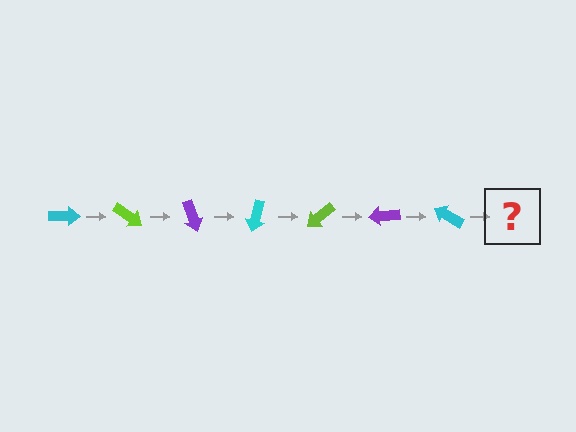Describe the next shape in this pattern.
It should be a lime arrow, rotated 245 degrees from the start.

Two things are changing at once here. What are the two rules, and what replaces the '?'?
The two rules are that it rotates 35 degrees each step and the color cycles through cyan, lime, and purple. The '?' should be a lime arrow, rotated 245 degrees from the start.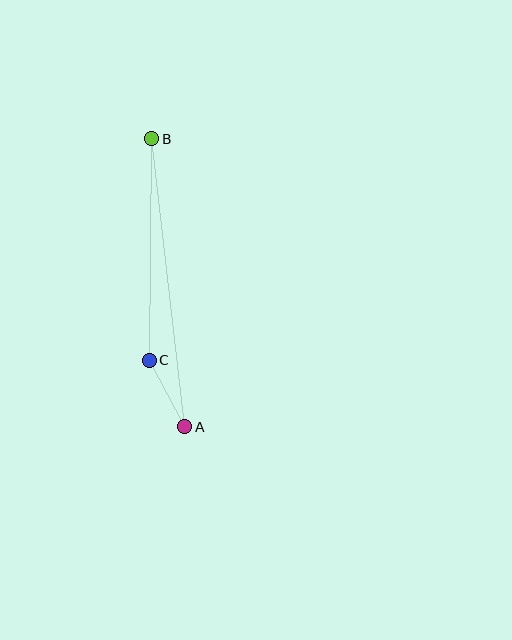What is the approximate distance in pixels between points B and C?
The distance between B and C is approximately 222 pixels.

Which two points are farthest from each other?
Points A and B are farthest from each other.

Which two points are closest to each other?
Points A and C are closest to each other.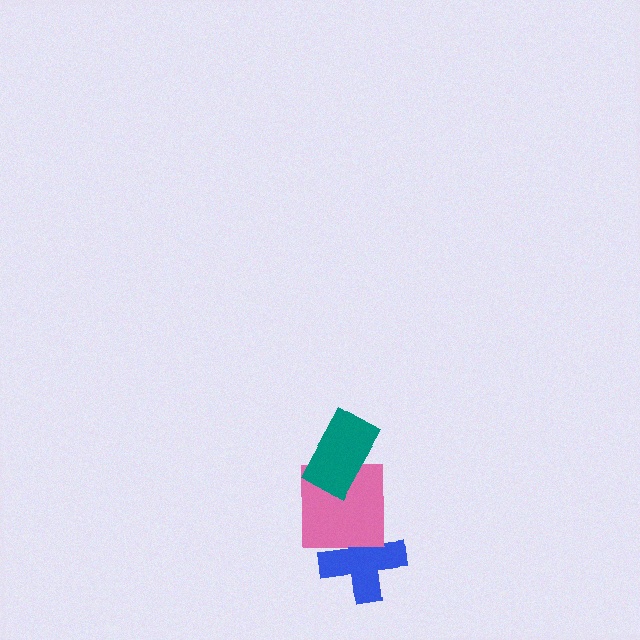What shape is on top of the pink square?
The teal rectangle is on top of the pink square.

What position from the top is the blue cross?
The blue cross is 3rd from the top.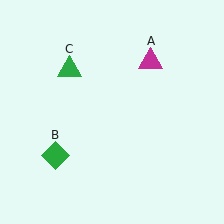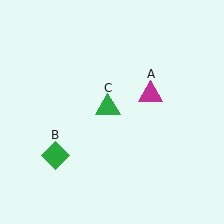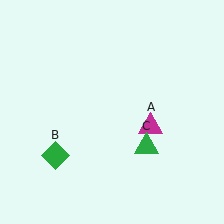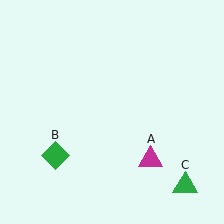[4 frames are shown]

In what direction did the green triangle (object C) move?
The green triangle (object C) moved down and to the right.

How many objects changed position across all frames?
2 objects changed position: magenta triangle (object A), green triangle (object C).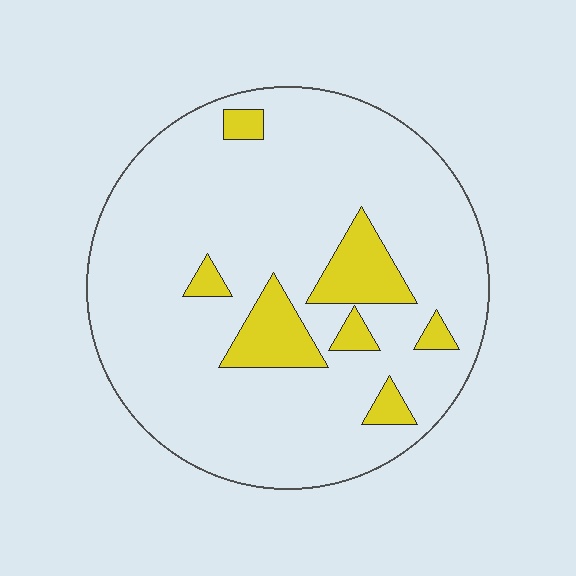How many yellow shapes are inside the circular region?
7.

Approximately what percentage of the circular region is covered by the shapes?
Approximately 15%.